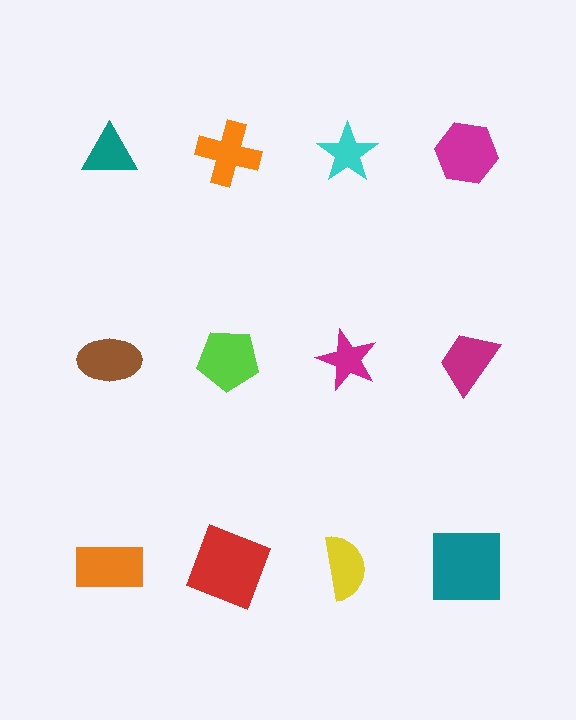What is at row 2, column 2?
A lime pentagon.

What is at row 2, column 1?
A brown ellipse.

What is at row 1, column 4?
A magenta hexagon.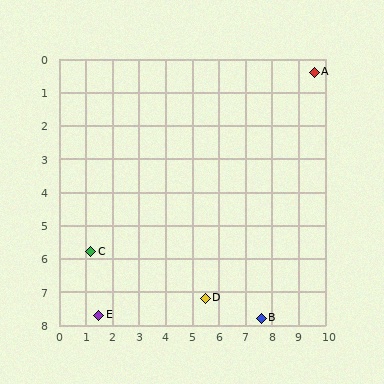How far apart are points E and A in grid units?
Points E and A are about 10.9 grid units apart.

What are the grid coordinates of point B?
Point B is at approximately (7.6, 7.8).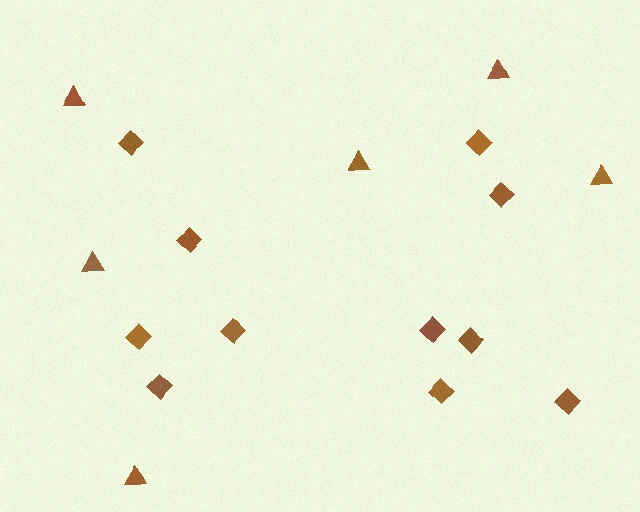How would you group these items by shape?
There are 2 groups: one group of diamonds (11) and one group of triangles (6).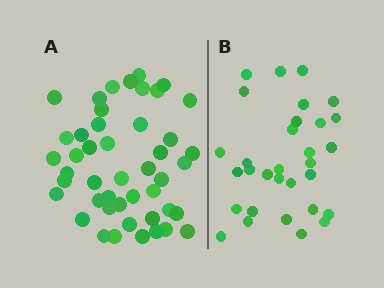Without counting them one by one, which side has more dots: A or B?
Region A (the left region) has more dots.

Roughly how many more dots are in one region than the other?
Region A has approximately 15 more dots than region B.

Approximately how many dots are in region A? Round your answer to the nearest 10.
About 50 dots. (The exact count is 46, which rounds to 50.)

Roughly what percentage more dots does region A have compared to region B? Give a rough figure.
About 50% more.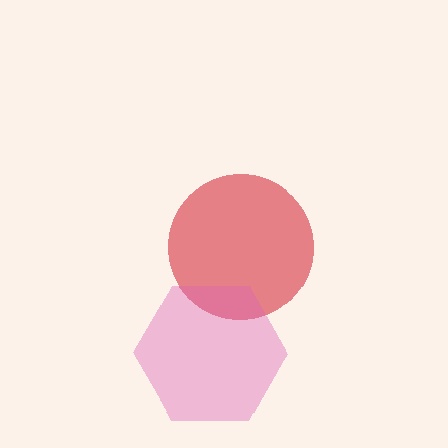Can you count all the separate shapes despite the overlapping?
Yes, there are 2 separate shapes.